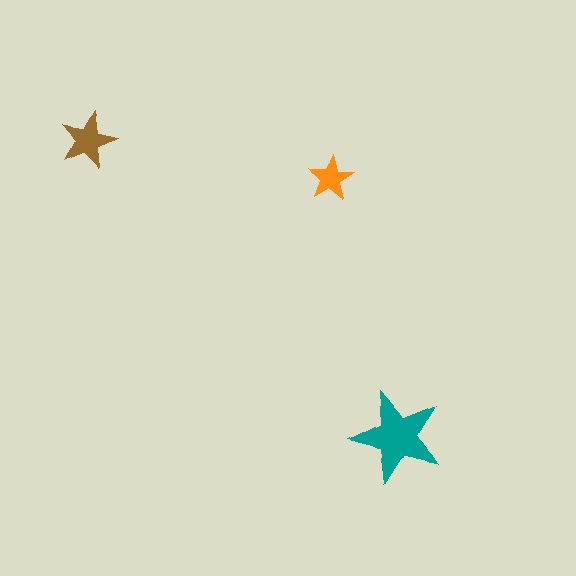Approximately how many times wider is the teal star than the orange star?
About 2 times wider.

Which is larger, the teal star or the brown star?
The teal one.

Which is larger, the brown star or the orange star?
The brown one.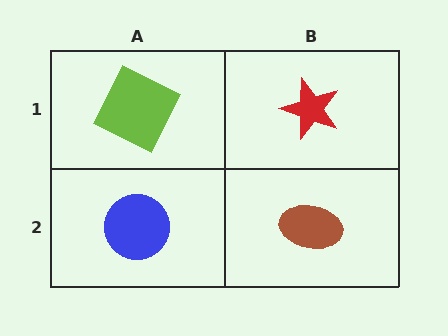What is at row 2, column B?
A brown ellipse.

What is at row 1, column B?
A red star.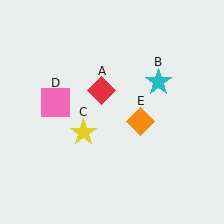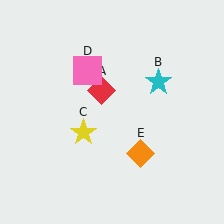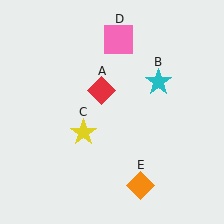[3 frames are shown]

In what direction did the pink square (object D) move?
The pink square (object D) moved up and to the right.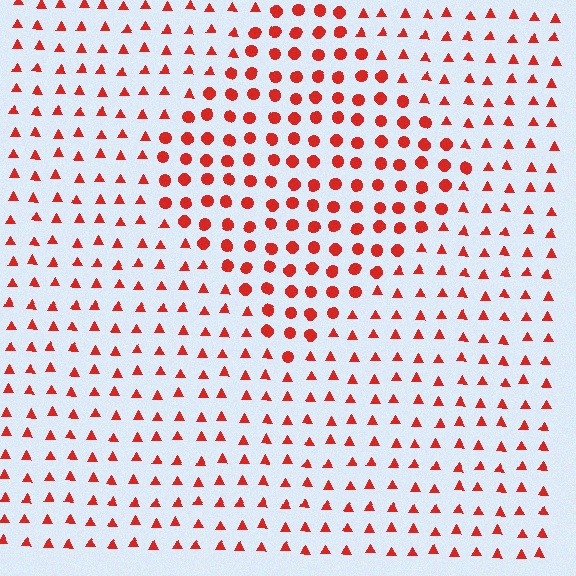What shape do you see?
I see a diamond.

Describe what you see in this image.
The image is filled with small red elements arranged in a uniform grid. A diamond-shaped region contains circles, while the surrounding area contains triangles. The boundary is defined purely by the change in element shape.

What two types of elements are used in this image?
The image uses circles inside the diamond region and triangles outside it.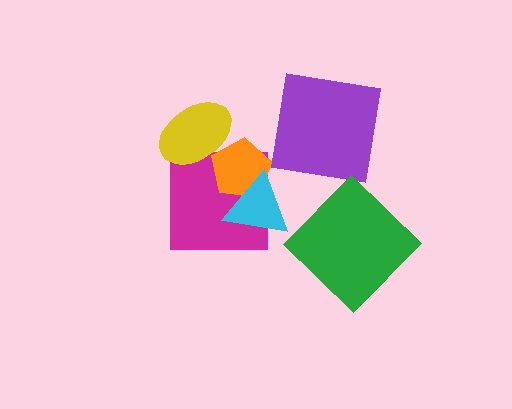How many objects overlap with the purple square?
0 objects overlap with the purple square.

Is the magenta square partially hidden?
Yes, it is partially covered by another shape.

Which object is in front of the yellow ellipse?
The orange pentagon is in front of the yellow ellipse.